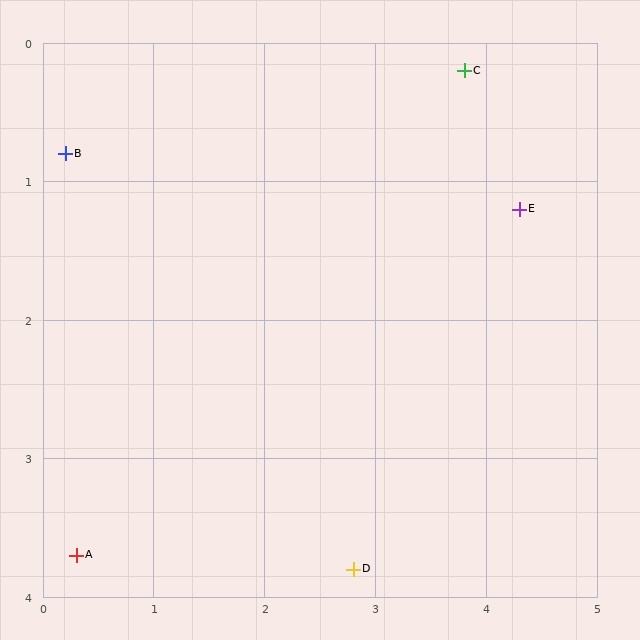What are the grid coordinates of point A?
Point A is at approximately (0.3, 3.7).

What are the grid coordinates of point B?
Point B is at approximately (0.2, 0.8).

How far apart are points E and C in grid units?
Points E and C are about 1.1 grid units apart.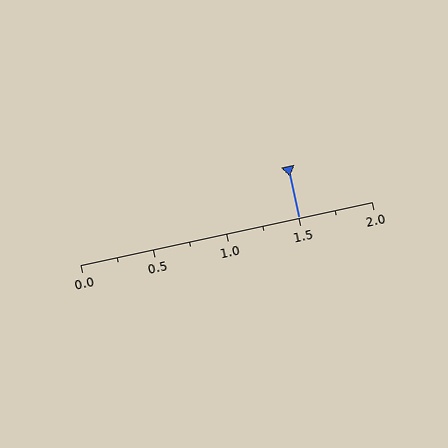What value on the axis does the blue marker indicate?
The marker indicates approximately 1.5.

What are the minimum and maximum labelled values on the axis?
The axis runs from 0.0 to 2.0.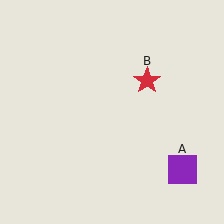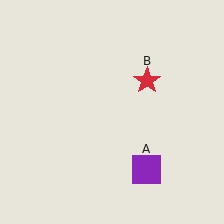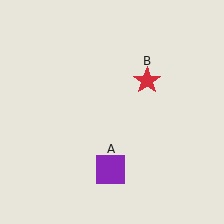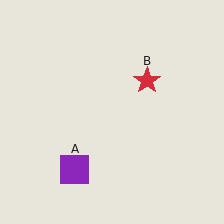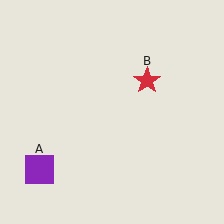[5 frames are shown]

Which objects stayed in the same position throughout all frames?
Red star (object B) remained stationary.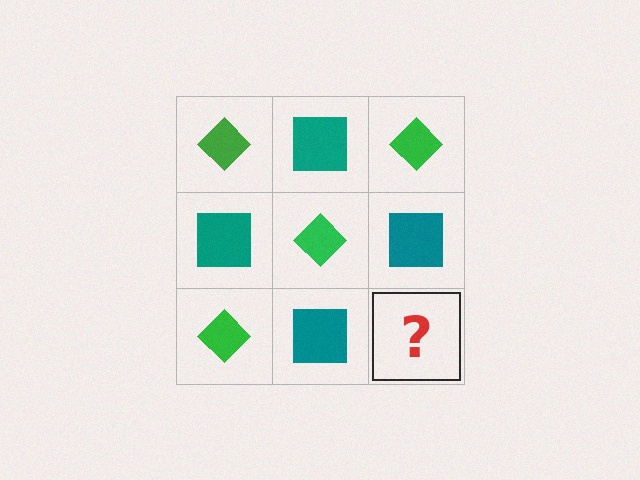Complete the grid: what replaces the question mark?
The question mark should be replaced with a green diamond.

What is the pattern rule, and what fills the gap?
The rule is that it alternates green diamond and teal square in a checkerboard pattern. The gap should be filled with a green diamond.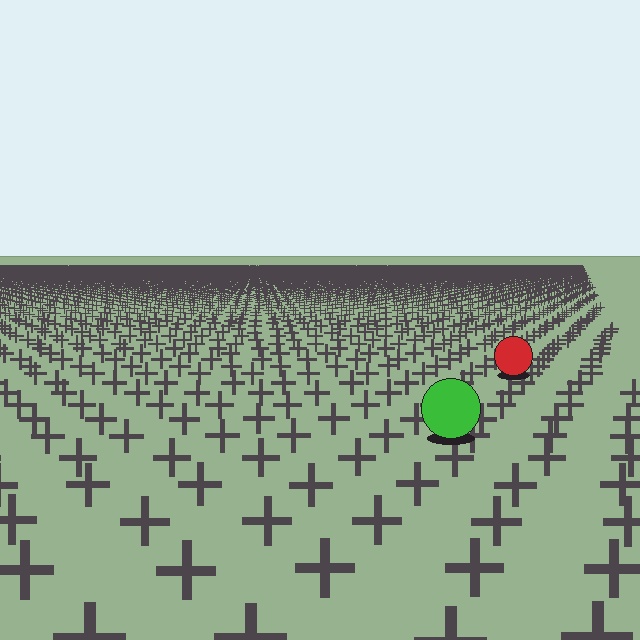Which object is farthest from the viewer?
The red circle is farthest from the viewer. It appears smaller and the ground texture around it is denser.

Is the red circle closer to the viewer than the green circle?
No. The green circle is closer — you can tell from the texture gradient: the ground texture is coarser near it.